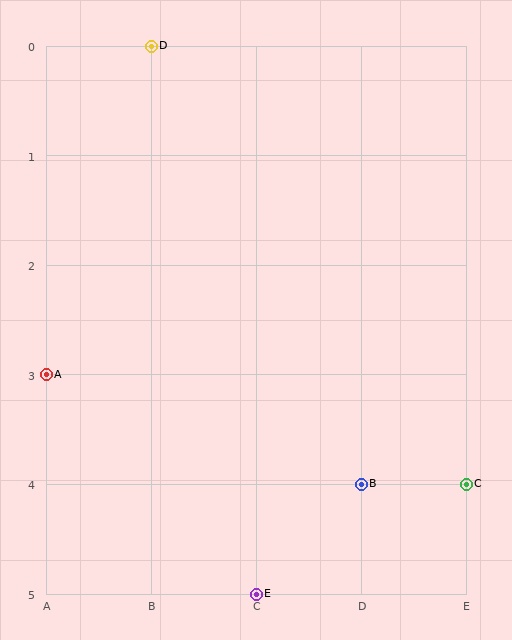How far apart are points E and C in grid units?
Points E and C are 2 columns and 1 row apart (about 2.2 grid units diagonally).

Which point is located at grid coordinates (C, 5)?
Point E is at (C, 5).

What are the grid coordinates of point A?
Point A is at grid coordinates (A, 3).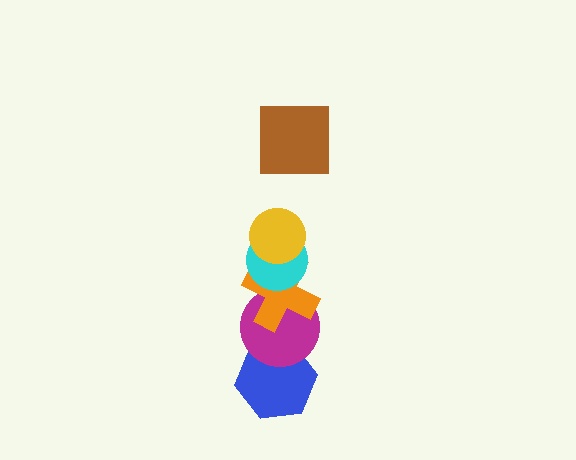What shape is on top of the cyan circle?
The yellow circle is on top of the cyan circle.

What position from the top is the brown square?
The brown square is 1st from the top.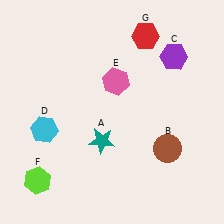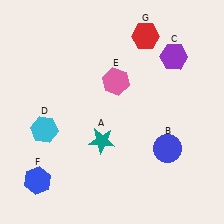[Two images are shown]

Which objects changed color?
B changed from brown to blue. F changed from lime to blue.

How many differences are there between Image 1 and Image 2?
There are 2 differences between the two images.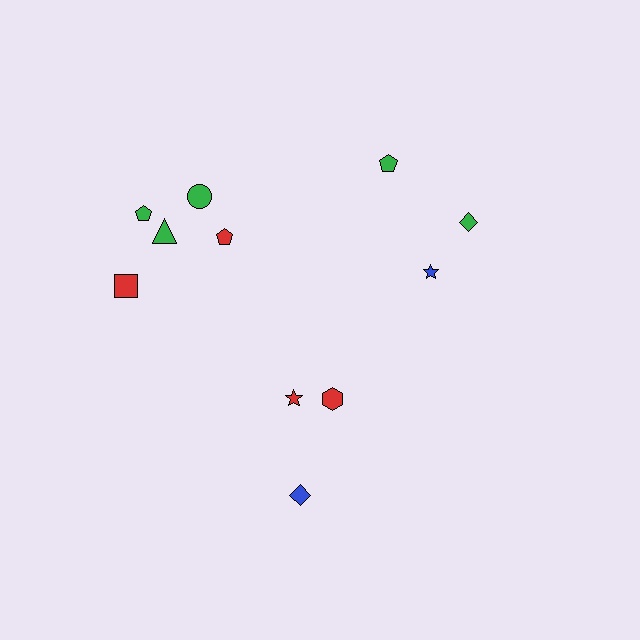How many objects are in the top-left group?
There are 5 objects.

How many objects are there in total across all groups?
There are 11 objects.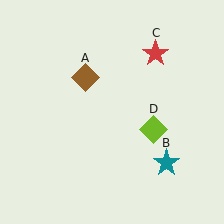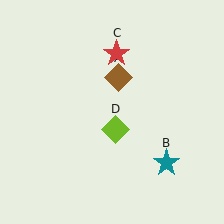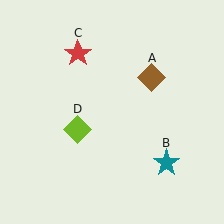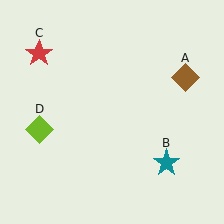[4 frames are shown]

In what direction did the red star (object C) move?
The red star (object C) moved left.